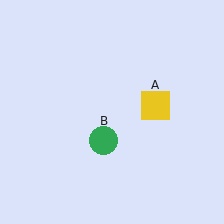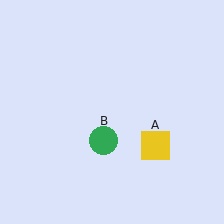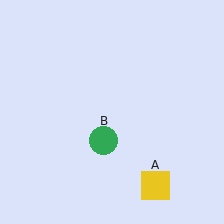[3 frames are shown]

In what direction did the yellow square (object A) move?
The yellow square (object A) moved down.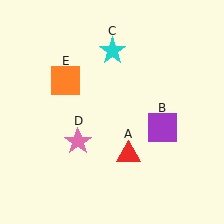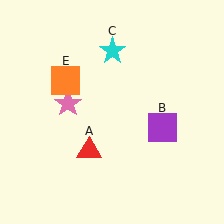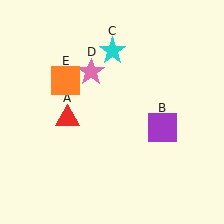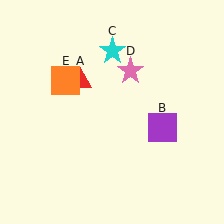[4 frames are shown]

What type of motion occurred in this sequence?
The red triangle (object A), pink star (object D) rotated clockwise around the center of the scene.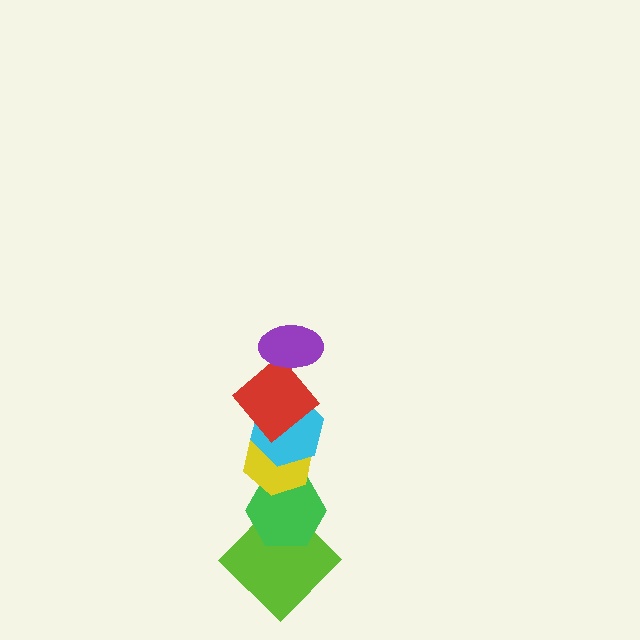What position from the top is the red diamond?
The red diamond is 2nd from the top.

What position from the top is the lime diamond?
The lime diamond is 6th from the top.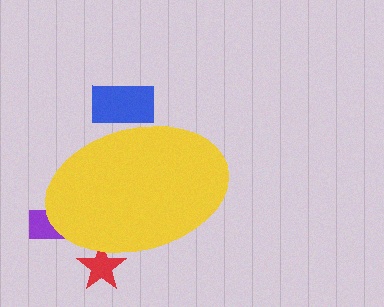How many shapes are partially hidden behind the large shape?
3 shapes are partially hidden.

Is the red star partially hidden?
Yes, the red star is partially hidden behind the yellow ellipse.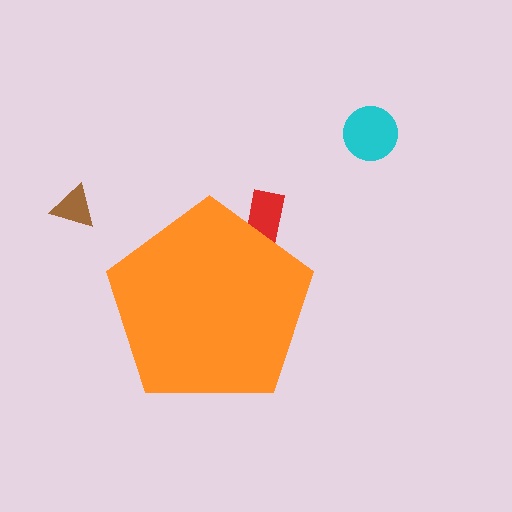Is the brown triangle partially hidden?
No, the brown triangle is fully visible.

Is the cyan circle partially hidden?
No, the cyan circle is fully visible.